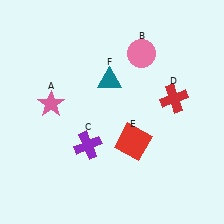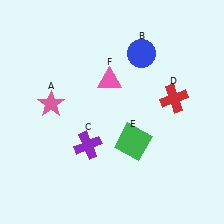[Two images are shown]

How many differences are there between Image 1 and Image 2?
There are 3 differences between the two images.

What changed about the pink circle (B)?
In Image 1, B is pink. In Image 2, it changed to blue.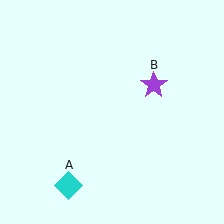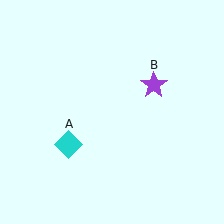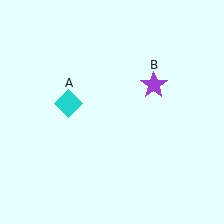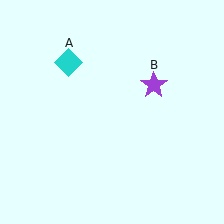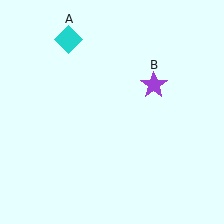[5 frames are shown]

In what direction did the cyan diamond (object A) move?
The cyan diamond (object A) moved up.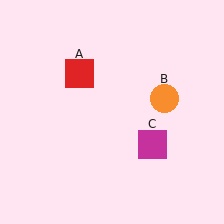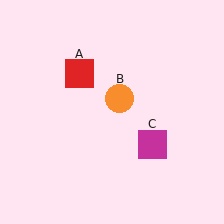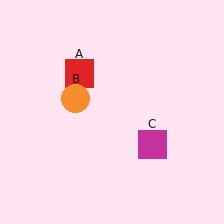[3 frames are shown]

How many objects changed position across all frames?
1 object changed position: orange circle (object B).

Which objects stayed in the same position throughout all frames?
Red square (object A) and magenta square (object C) remained stationary.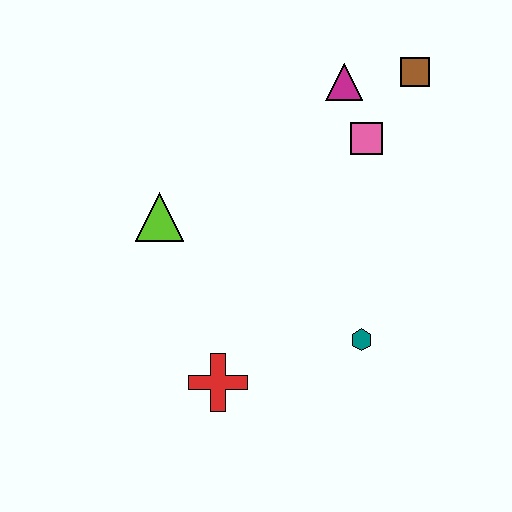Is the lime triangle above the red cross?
Yes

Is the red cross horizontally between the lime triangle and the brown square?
Yes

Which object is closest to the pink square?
The magenta triangle is closest to the pink square.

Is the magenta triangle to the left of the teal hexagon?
Yes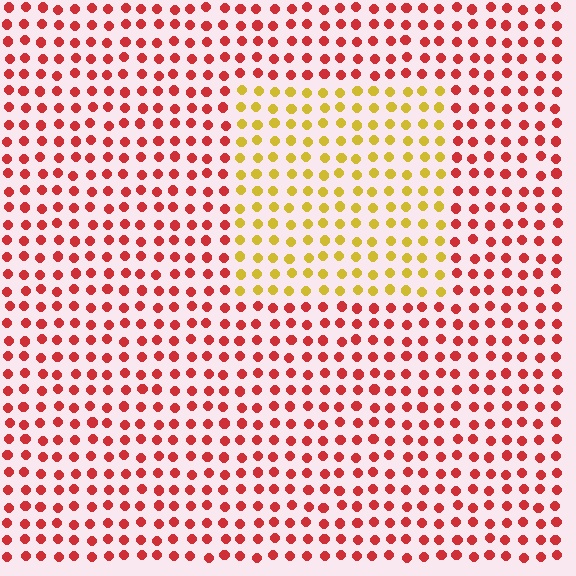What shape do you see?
I see a rectangle.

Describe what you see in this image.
The image is filled with small red elements in a uniform arrangement. A rectangle-shaped region is visible where the elements are tinted to a slightly different hue, forming a subtle color boundary.